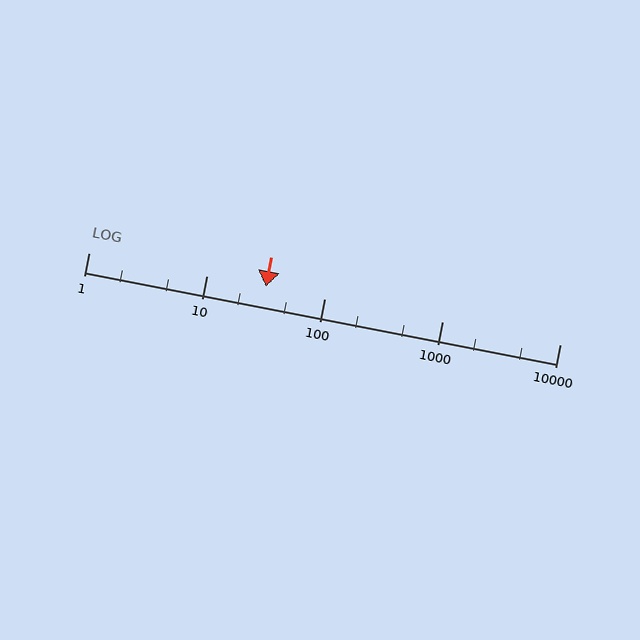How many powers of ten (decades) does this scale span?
The scale spans 4 decades, from 1 to 10000.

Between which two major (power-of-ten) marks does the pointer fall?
The pointer is between 10 and 100.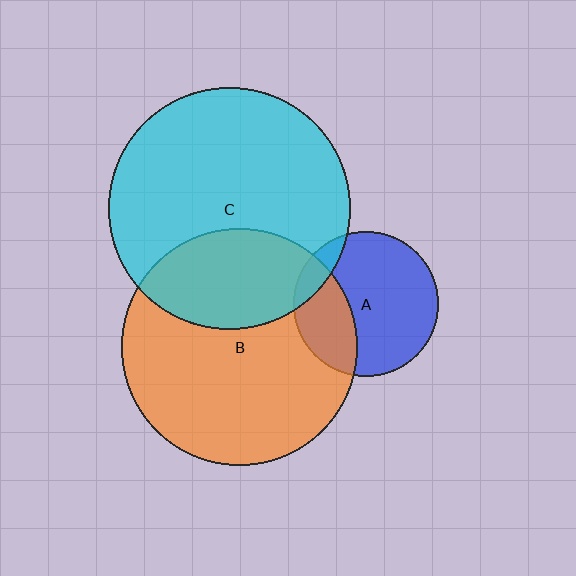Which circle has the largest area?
Circle C (cyan).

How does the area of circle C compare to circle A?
Approximately 2.8 times.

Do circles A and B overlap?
Yes.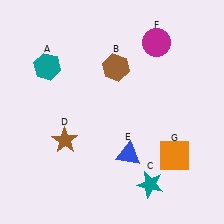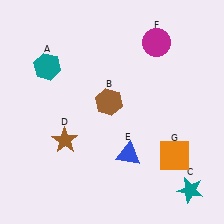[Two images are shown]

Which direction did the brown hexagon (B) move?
The brown hexagon (B) moved down.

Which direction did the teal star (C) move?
The teal star (C) moved right.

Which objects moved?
The objects that moved are: the brown hexagon (B), the teal star (C).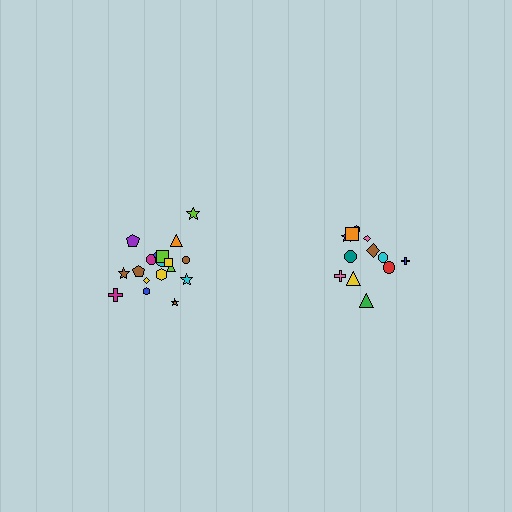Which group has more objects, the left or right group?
The left group.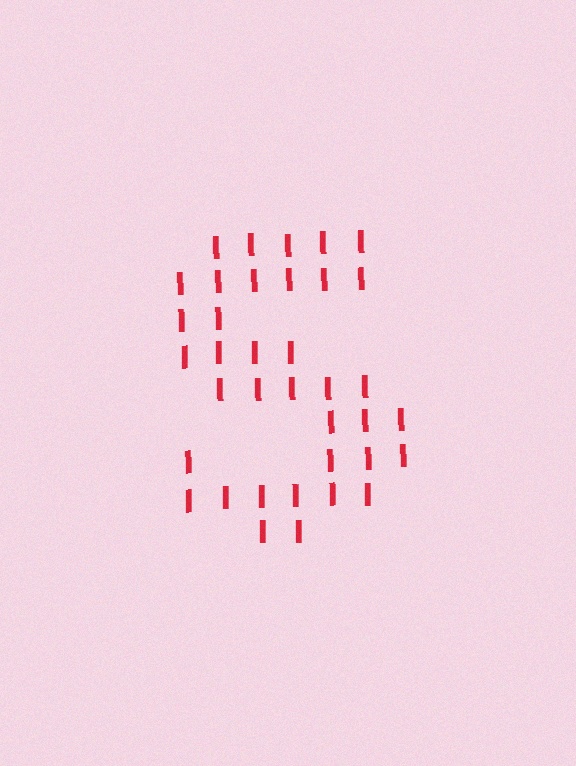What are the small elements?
The small elements are letter I's.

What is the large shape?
The large shape is the letter S.